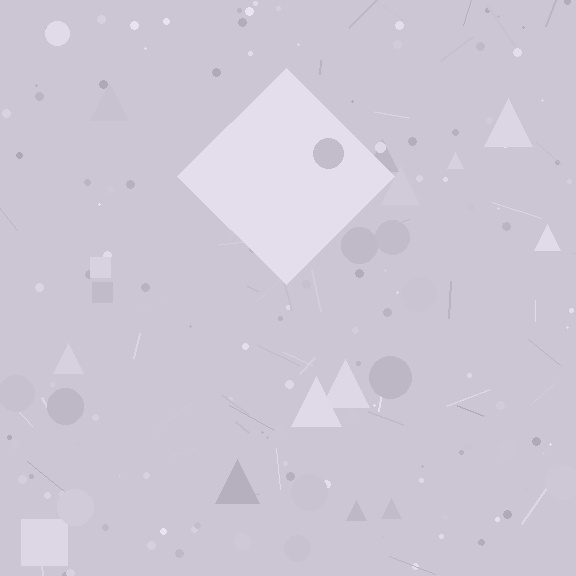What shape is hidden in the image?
A diamond is hidden in the image.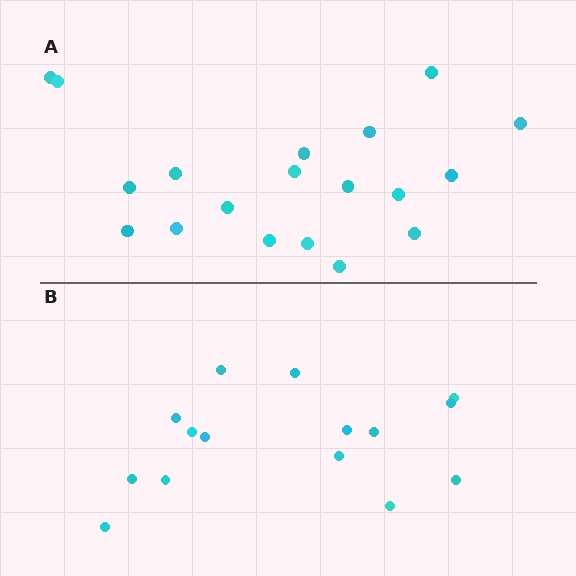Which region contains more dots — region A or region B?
Region A (the top region) has more dots.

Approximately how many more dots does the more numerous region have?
Region A has about 4 more dots than region B.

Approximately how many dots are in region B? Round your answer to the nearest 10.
About 20 dots. (The exact count is 15, which rounds to 20.)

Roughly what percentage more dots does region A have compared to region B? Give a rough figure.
About 25% more.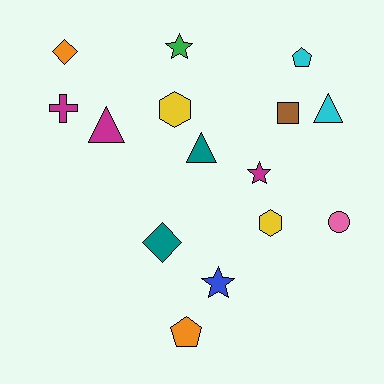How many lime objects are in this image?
There are no lime objects.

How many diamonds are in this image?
There are 2 diamonds.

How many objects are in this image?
There are 15 objects.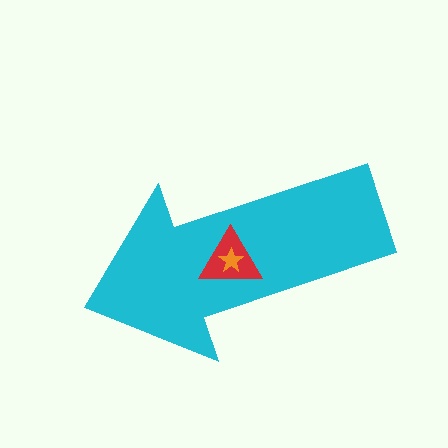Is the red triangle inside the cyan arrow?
Yes.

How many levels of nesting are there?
3.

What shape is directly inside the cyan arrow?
The red triangle.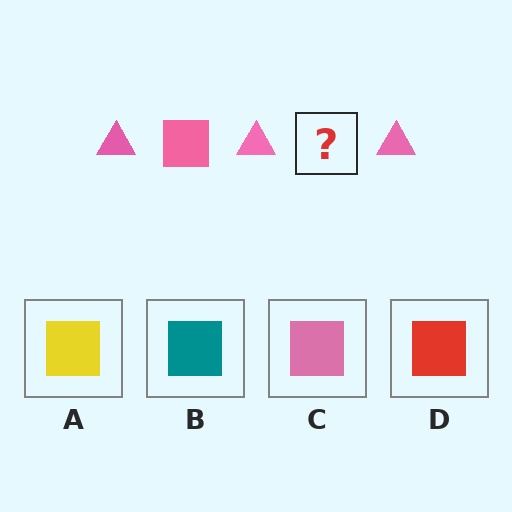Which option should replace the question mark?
Option C.